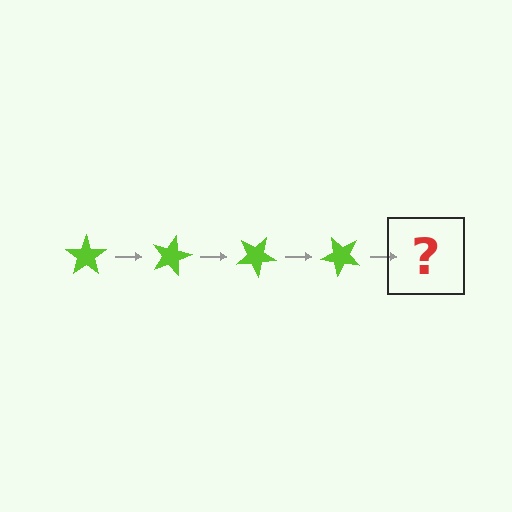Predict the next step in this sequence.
The next step is a lime star rotated 60 degrees.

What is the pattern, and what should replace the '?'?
The pattern is that the star rotates 15 degrees each step. The '?' should be a lime star rotated 60 degrees.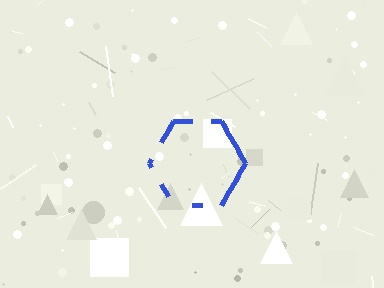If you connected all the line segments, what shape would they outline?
They would outline a hexagon.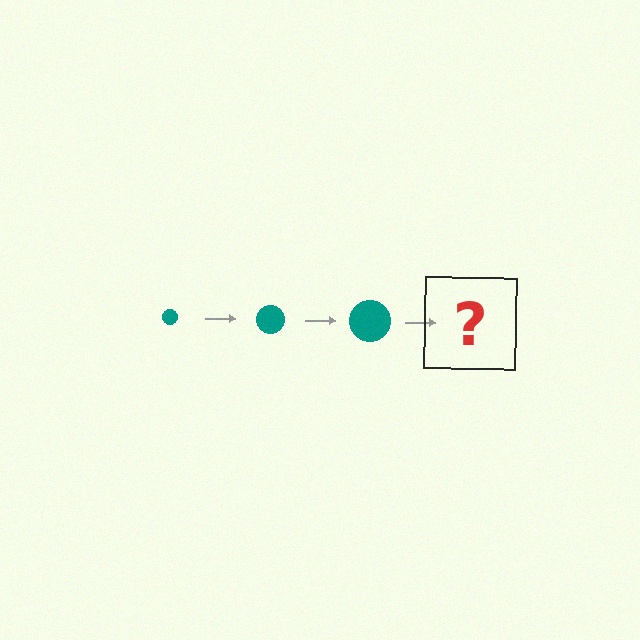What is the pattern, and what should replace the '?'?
The pattern is that the circle gets progressively larger each step. The '?' should be a teal circle, larger than the previous one.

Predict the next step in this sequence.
The next step is a teal circle, larger than the previous one.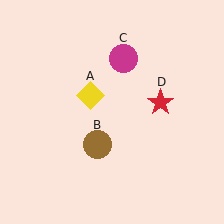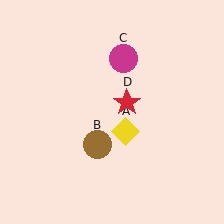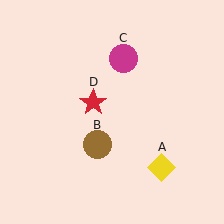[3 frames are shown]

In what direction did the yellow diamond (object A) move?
The yellow diamond (object A) moved down and to the right.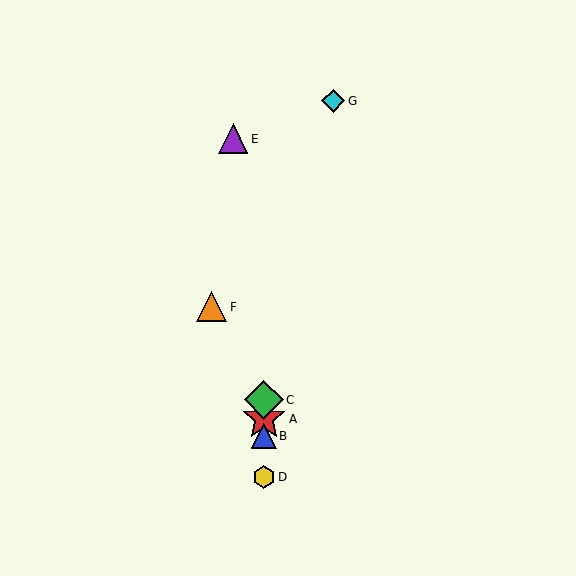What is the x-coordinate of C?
Object C is at x≈264.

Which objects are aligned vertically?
Objects A, B, C, D are aligned vertically.